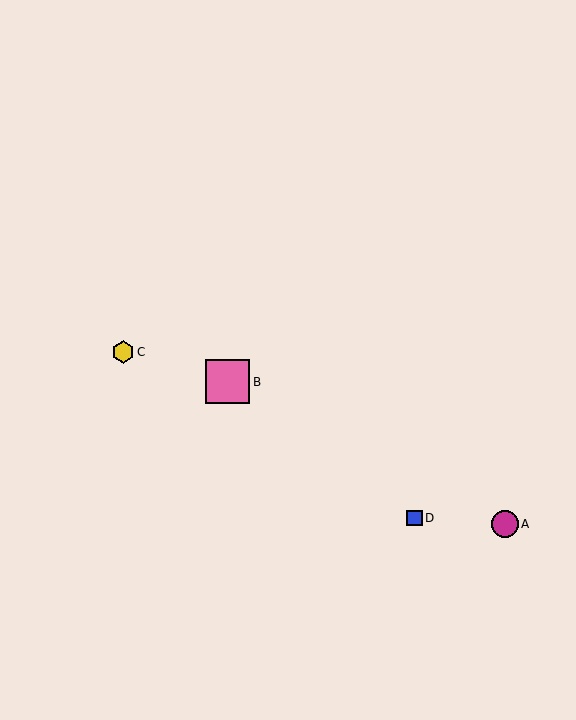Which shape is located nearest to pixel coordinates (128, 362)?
The yellow hexagon (labeled C) at (123, 352) is nearest to that location.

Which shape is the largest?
The pink square (labeled B) is the largest.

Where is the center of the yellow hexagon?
The center of the yellow hexagon is at (123, 352).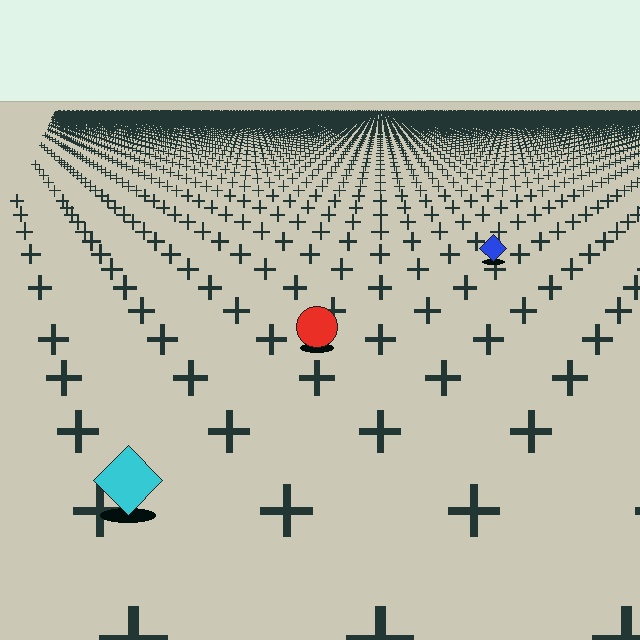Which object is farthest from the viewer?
The blue diamond is farthest from the viewer. It appears smaller and the ground texture around it is denser.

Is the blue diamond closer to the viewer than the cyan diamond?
No. The cyan diamond is closer — you can tell from the texture gradient: the ground texture is coarser near it.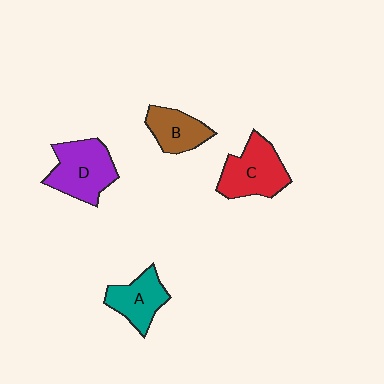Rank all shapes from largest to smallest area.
From largest to smallest: D (purple), C (red), A (teal), B (brown).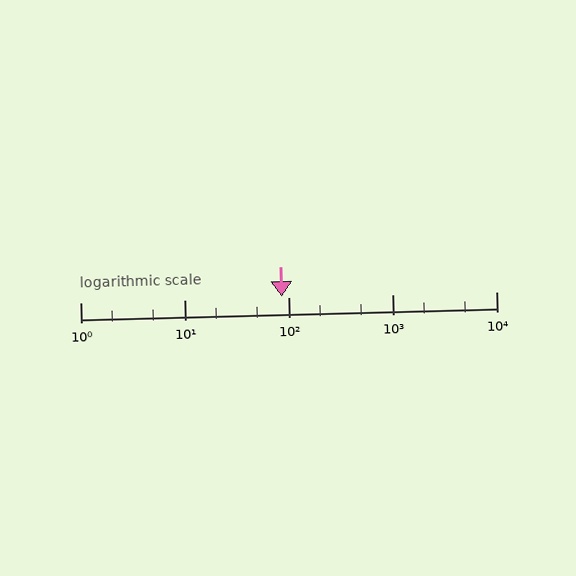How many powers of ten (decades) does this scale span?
The scale spans 4 decades, from 1 to 10000.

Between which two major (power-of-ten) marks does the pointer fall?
The pointer is between 10 and 100.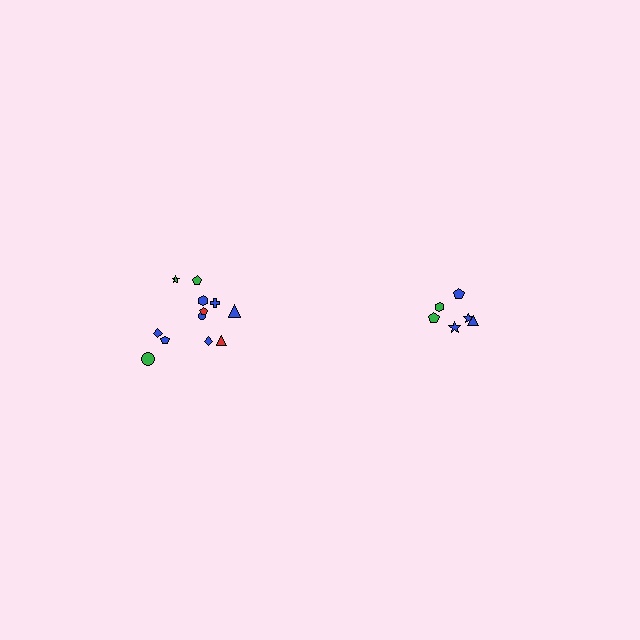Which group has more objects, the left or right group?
The left group.